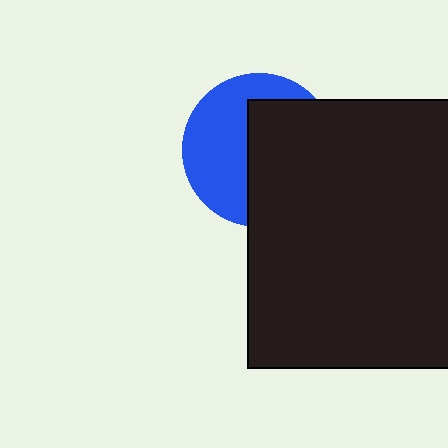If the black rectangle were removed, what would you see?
You would see the complete blue circle.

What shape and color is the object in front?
The object in front is a black rectangle.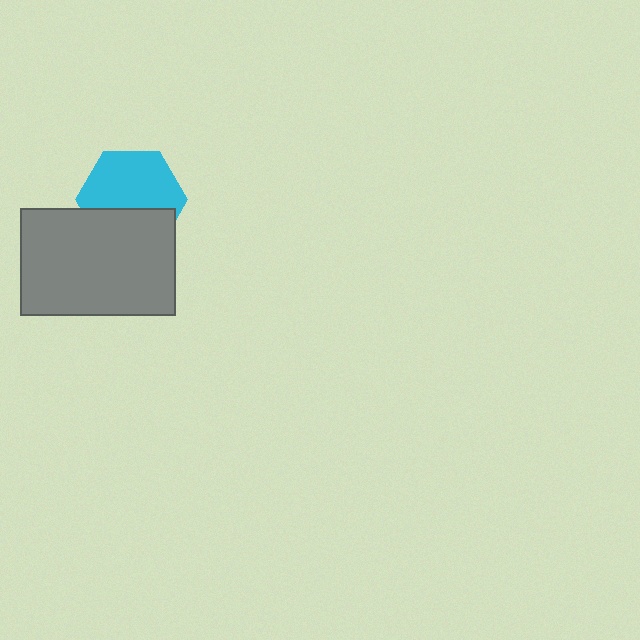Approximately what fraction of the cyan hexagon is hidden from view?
Roughly 40% of the cyan hexagon is hidden behind the gray rectangle.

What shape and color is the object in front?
The object in front is a gray rectangle.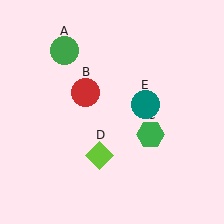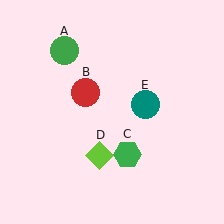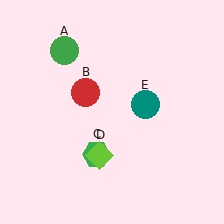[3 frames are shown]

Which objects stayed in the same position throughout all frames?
Green circle (object A) and red circle (object B) and lime diamond (object D) and teal circle (object E) remained stationary.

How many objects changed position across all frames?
1 object changed position: green hexagon (object C).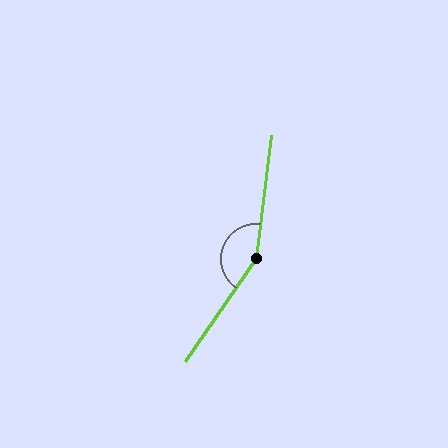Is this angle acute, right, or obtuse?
It is obtuse.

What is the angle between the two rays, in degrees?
Approximately 152 degrees.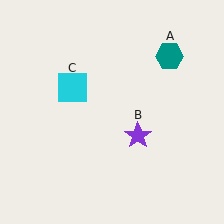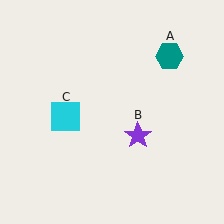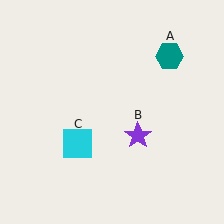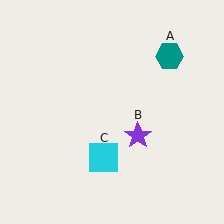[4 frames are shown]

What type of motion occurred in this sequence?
The cyan square (object C) rotated counterclockwise around the center of the scene.